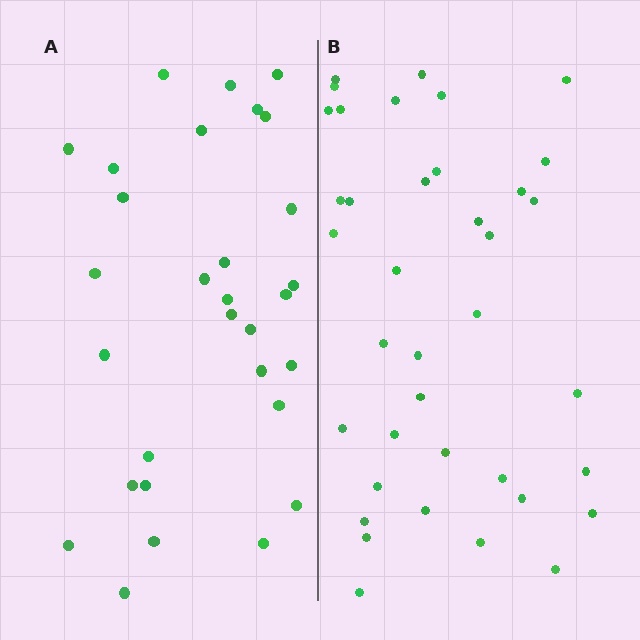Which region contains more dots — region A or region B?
Region B (the right region) has more dots.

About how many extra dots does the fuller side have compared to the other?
Region B has roughly 8 or so more dots than region A.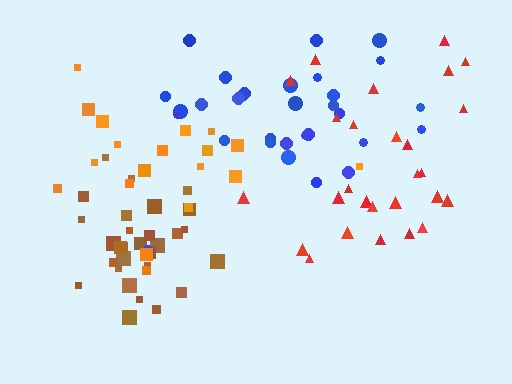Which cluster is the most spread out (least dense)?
Orange.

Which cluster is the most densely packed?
Brown.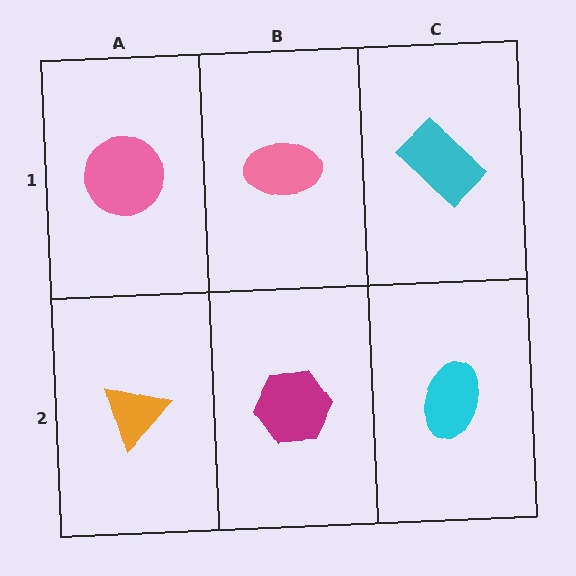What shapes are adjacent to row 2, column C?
A cyan rectangle (row 1, column C), a magenta hexagon (row 2, column B).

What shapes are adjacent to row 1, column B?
A magenta hexagon (row 2, column B), a pink circle (row 1, column A), a cyan rectangle (row 1, column C).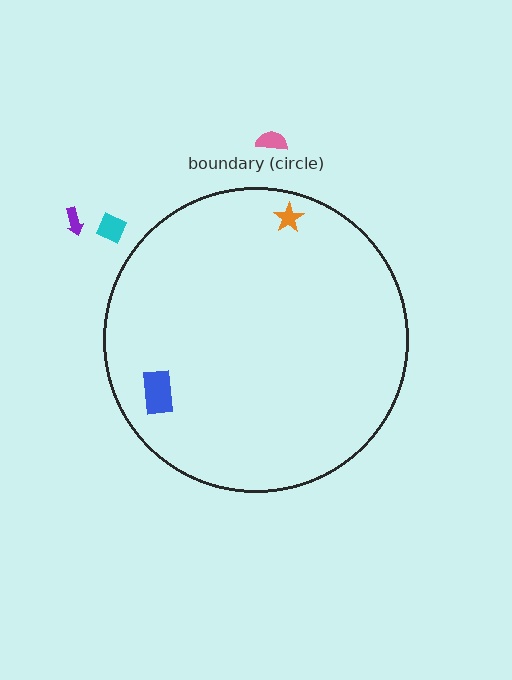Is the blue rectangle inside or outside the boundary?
Inside.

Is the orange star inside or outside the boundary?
Inside.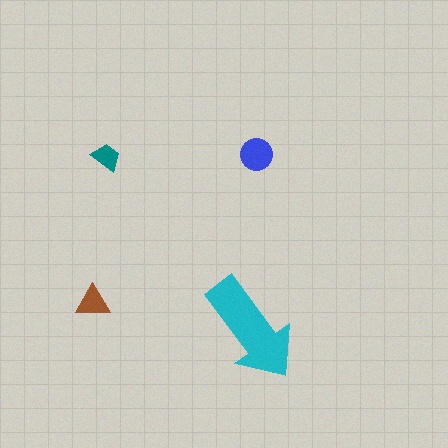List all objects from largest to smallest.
The cyan arrow, the blue circle, the brown triangle, the teal trapezoid.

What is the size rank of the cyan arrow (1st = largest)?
1st.